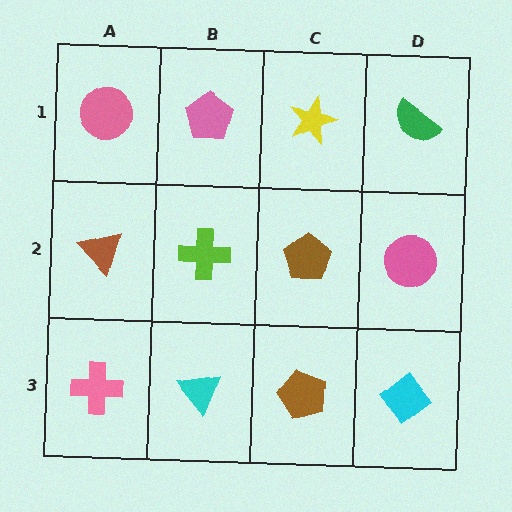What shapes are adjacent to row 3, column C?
A brown pentagon (row 2, column C), a cyan triangle (row 3, column B), a cyan diamond (row 3, column D).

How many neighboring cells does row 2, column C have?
4.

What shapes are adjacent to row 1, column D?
A pink circle (row 2, column D), a yellow star (row 1, column C).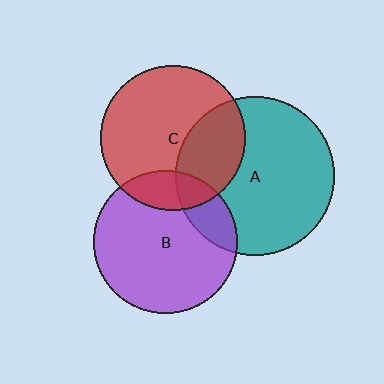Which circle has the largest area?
Circle A (teal).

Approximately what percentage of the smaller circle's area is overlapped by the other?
Approximately 15%.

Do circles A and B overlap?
Yes.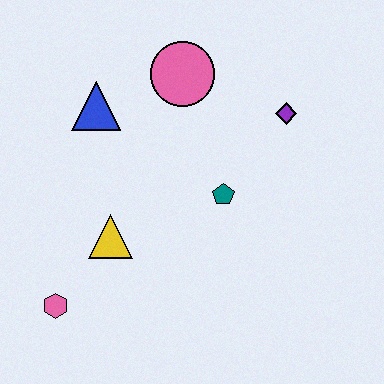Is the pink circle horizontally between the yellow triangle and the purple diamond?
Yes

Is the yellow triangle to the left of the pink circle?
Yes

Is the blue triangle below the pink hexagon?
No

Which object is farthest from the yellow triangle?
The purple diamond is farthest from the yellow triangle.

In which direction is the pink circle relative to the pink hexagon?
The pink circle is above the pink hexagon.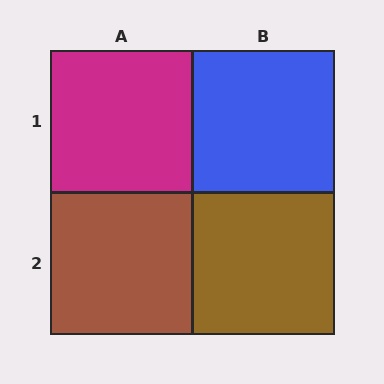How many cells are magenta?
1 cell is magenta.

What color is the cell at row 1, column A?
Magenta.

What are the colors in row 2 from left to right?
Brown, brown.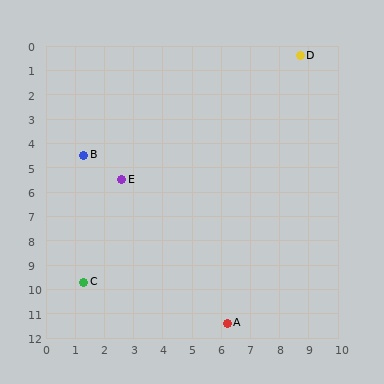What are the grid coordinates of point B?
Point B is at approximately (1.3, 4.5).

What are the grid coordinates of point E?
Point E is at approximately (2.6, 5.5).